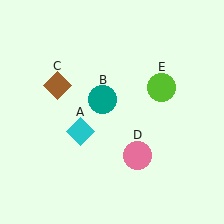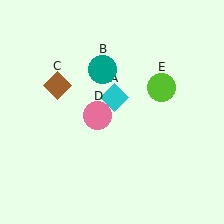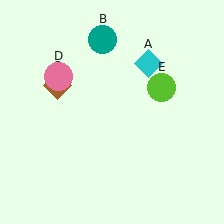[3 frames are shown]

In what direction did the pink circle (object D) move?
The pink circle (object D) moved up and to the left.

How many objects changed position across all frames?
3 objects changed position: cyan diamond (object A), teal circle (object B), pink circle (object D).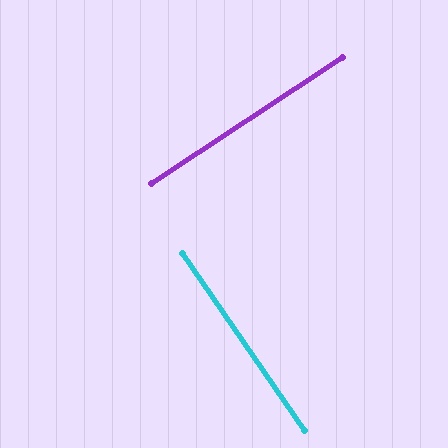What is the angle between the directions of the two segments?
Approximately 89 degrees.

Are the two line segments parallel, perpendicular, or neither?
Perpendicular — they meet at approximately 89°.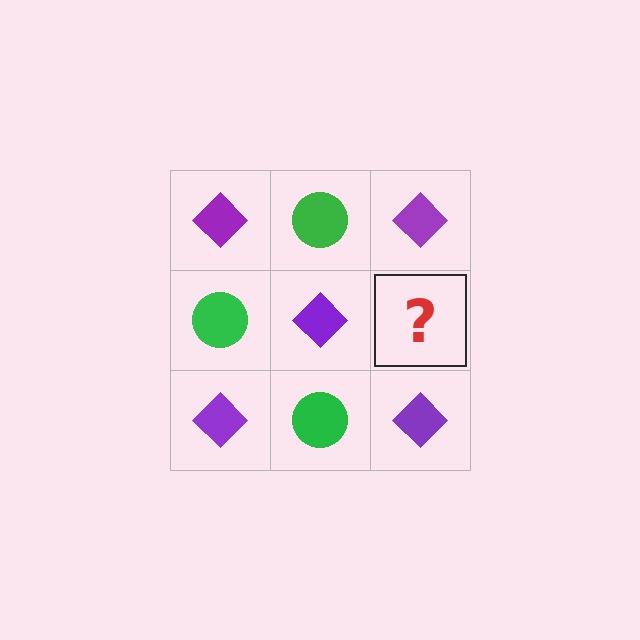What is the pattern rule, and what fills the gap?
The rule is that it alternates purple diamond and green circle in a checkerboard pattern. The gap should be filled with a green circle.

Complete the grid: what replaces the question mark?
The question mark should be replaced with a green circle.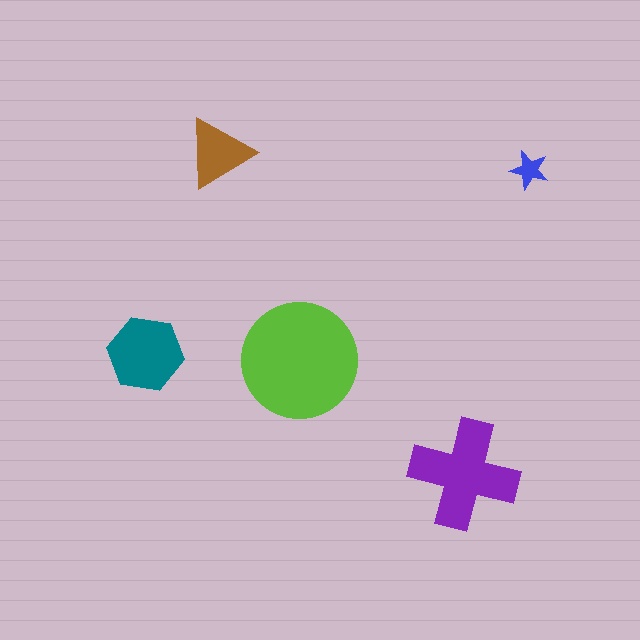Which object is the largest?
The lime circle.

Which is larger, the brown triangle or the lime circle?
The lime circle.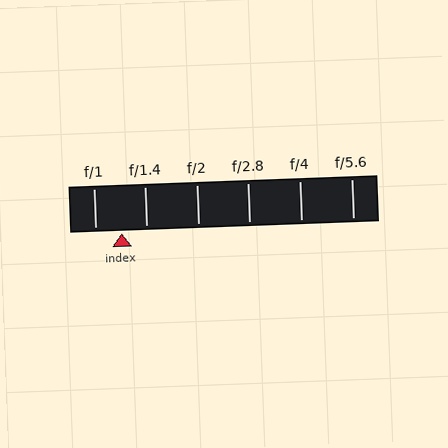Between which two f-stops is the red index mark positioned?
The index mark is between f/1 and f/1.4.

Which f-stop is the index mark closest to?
The index mark is closest to f/1.4.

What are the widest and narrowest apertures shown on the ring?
The widest aperture shown is f/1 and the narrowest is f/5.6.